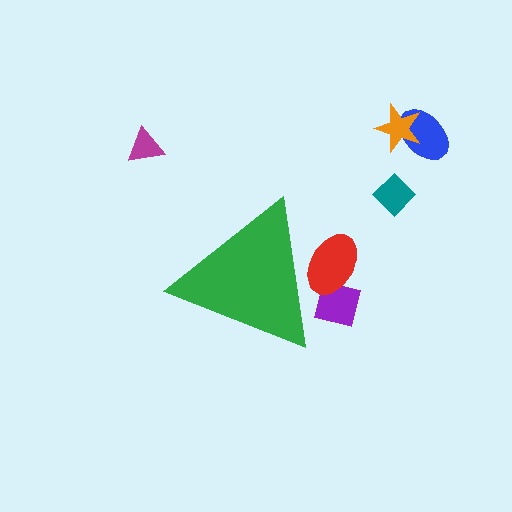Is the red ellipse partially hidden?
Yes, the red ellipse is partially hidden behind the green triangle.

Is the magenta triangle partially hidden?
No, the magenta triangle is fully visible.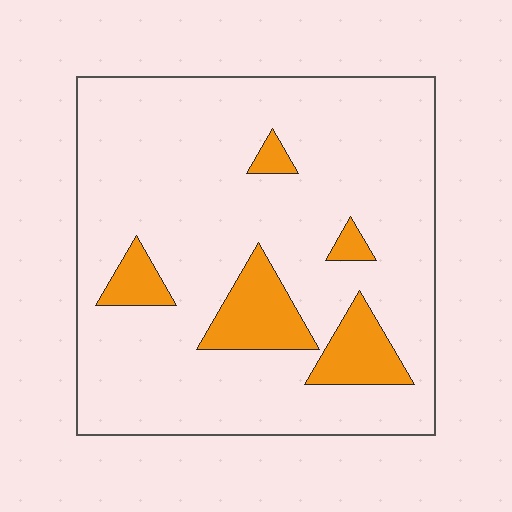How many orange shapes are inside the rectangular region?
5.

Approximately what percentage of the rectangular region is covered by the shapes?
Approximately 15%.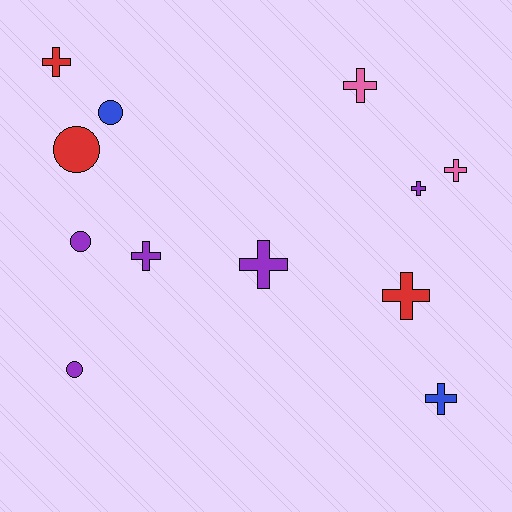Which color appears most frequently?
Purple, with 5 objects.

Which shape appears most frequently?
Cross, with 8 objects.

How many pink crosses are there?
There are 2 pink crosses.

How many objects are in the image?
There are 12 objects.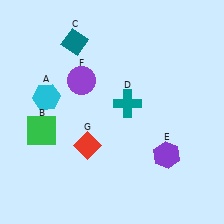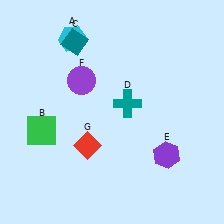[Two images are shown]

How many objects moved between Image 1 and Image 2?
1 object moved between the two images.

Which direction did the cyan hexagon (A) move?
The cyan hexagon (A) moved up.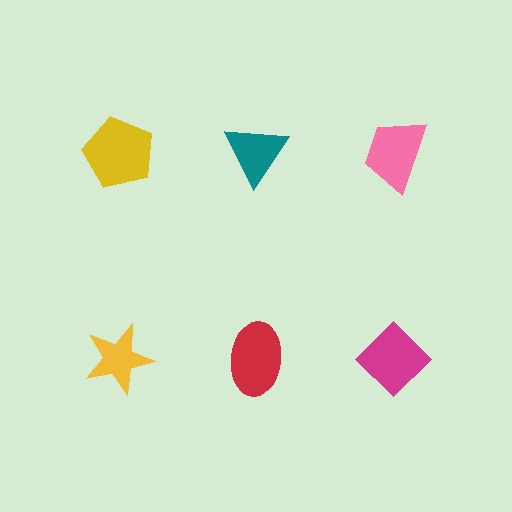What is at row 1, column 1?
A yellow pentagon.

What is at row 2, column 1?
A yellow star.